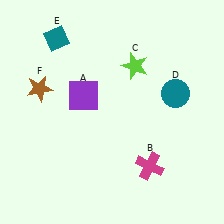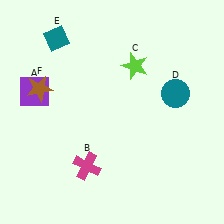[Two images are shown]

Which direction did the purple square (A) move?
The purple square (A) moved left.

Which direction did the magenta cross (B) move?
The magenta cross (B) moved left.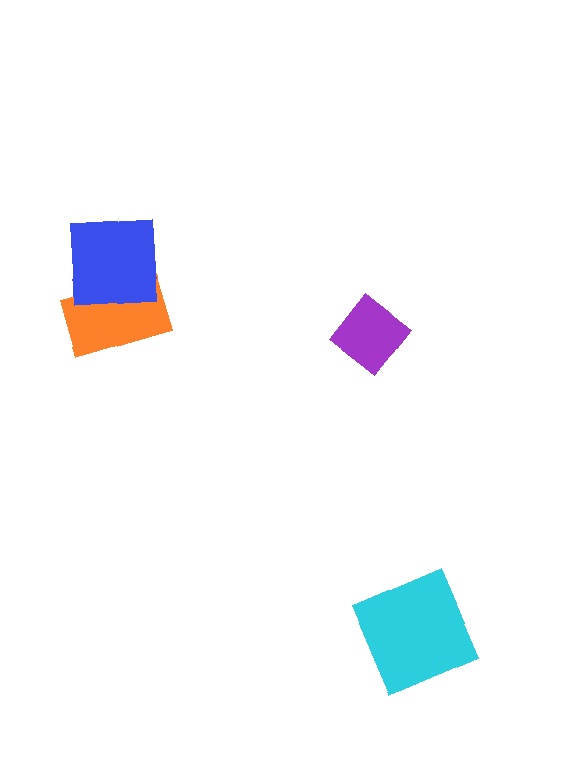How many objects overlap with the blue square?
1 object overlaps with the blue square.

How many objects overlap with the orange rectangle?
1 object overlaps with the orange rectangle.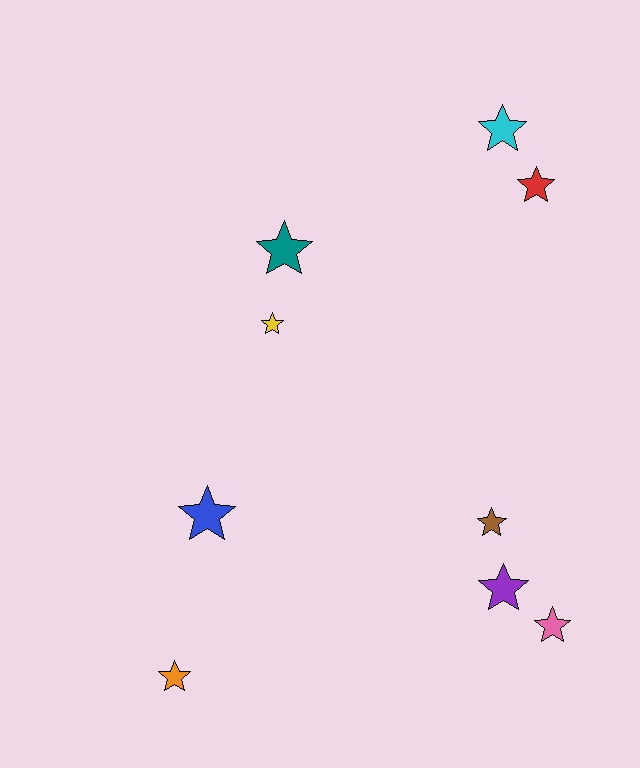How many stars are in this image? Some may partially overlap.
There are 9 stars.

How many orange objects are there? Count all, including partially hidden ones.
There is 1 orange object.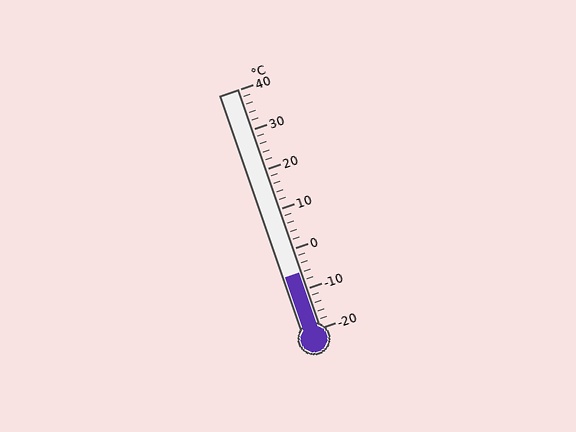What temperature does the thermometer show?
The thermometer shows approximately -6°C.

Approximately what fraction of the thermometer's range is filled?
The thermometer is filled to approximately 25% of its range.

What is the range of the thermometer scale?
The thermometer scale ranges from -20°C to 40°C.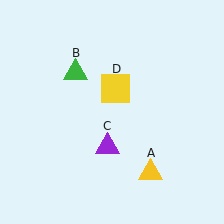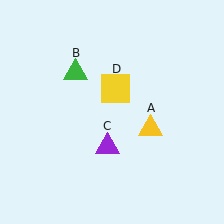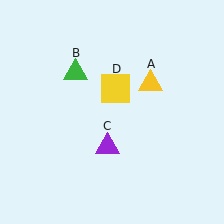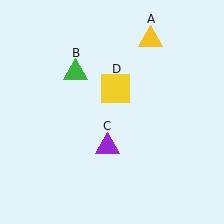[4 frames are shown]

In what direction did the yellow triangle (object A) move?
The yellow triangle (object A) moved up.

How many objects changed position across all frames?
1 object changed position: yellow triangle (object A).